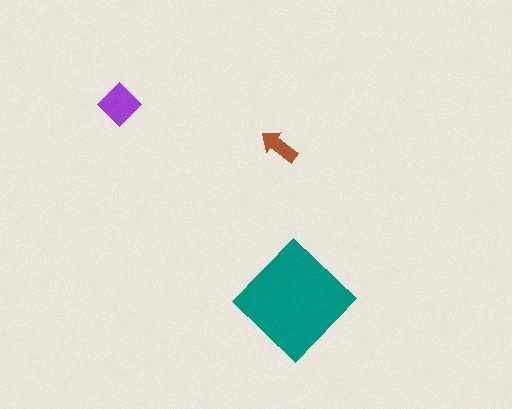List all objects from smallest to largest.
The brown arrow, the purple diamond, the teal diamond.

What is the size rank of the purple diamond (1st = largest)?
2nd.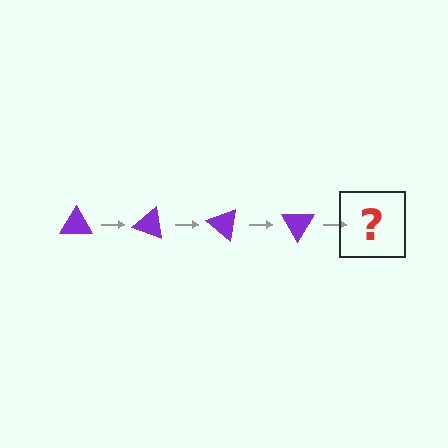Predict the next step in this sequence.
The next step is a purple triangle rotated 80 degrees.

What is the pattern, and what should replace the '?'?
The pattern is that the triangle rotates 20 degrees each step. The '?' should be a purple triangle rotated 80 degrees.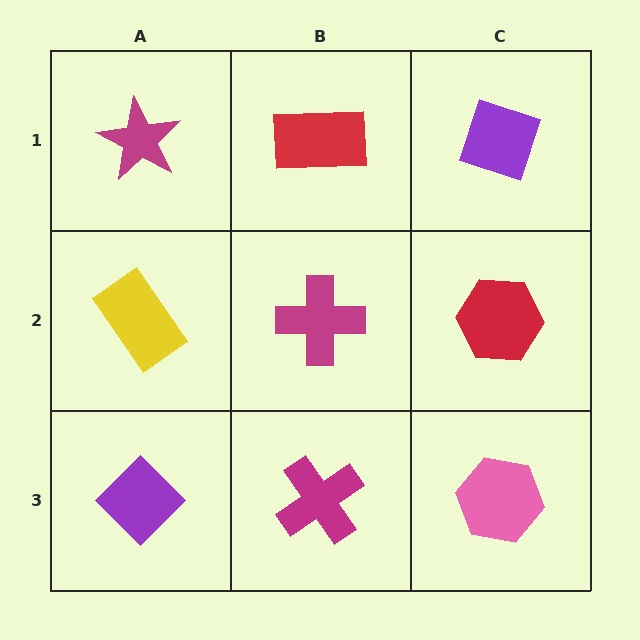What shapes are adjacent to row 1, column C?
A red hexagon (row 2, column C), a red rectangle (row 1, column B).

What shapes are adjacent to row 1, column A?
A yellow rectangle (row 2, column A), a red rectangle (row 1, column B).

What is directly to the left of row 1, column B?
A magenta star.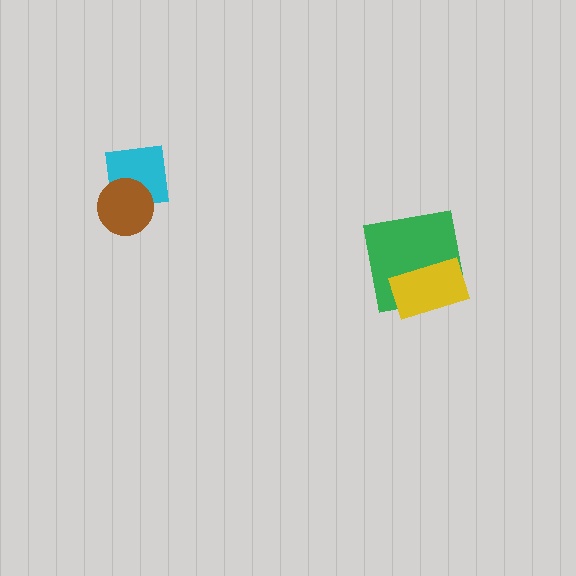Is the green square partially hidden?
Yes, it is partially covered by another shape.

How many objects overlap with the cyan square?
1 object overlaps with the cyan square.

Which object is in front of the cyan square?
The brown circle is in front of the cyan square.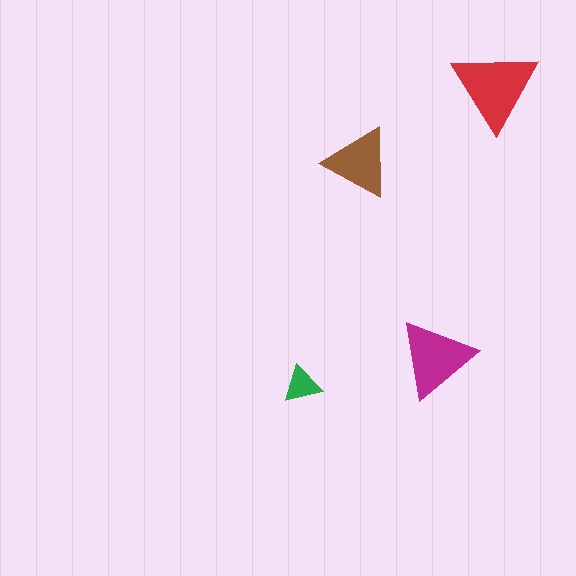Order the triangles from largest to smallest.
the red one, the magenta one, the brown one, the green one.